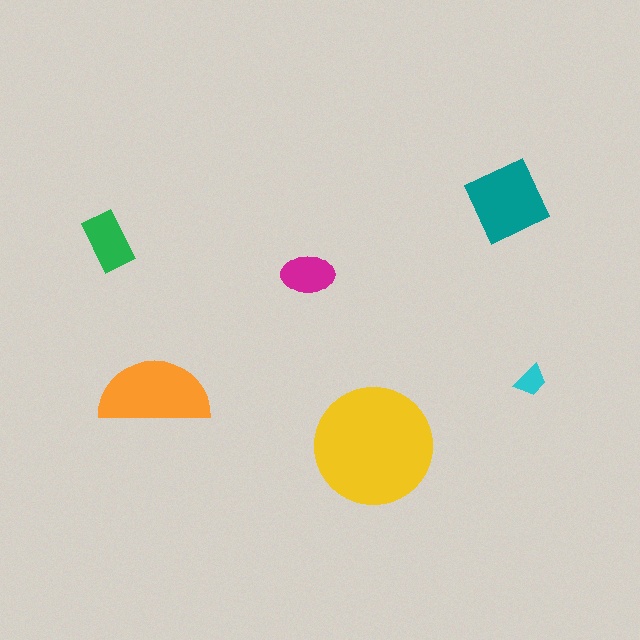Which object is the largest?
The yellow circle.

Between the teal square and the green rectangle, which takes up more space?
The teal square.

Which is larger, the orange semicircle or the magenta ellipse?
The orange semicircle.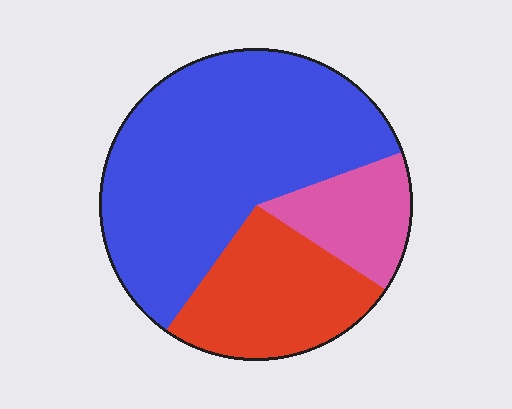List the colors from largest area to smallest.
From largest to smallest: blue, red, pink.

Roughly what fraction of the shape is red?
Red takes up between a quarter and a half of the shape.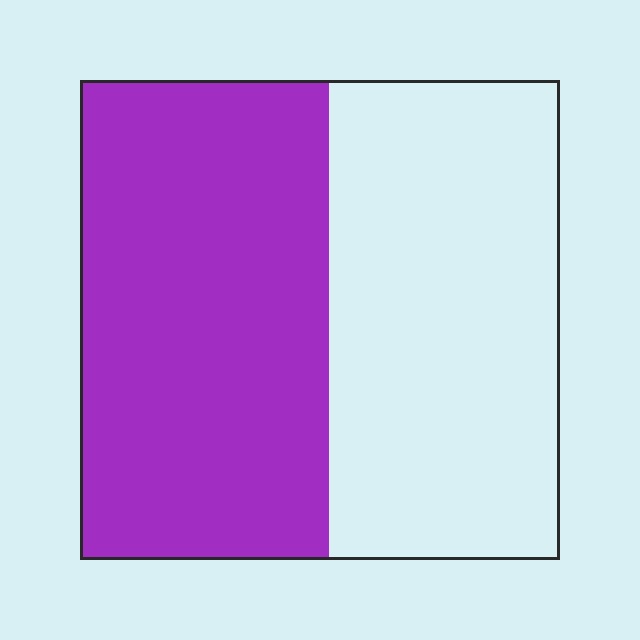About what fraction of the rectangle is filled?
About one half (1/2).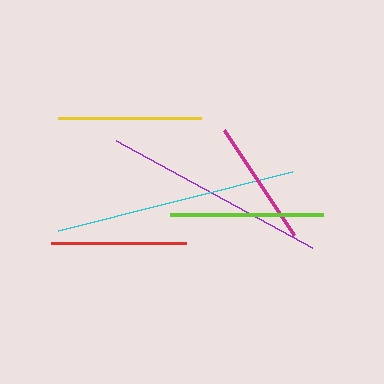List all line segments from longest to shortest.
From longest to shortest: cyan, purple, lime, yellow, red, magenta.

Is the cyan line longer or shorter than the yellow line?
The cyan line is longer than the yellow line.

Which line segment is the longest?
The cyan line is the longest at approximately 242 pixels.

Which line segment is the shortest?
The magenta line is the shortest at approximately 125 pixels.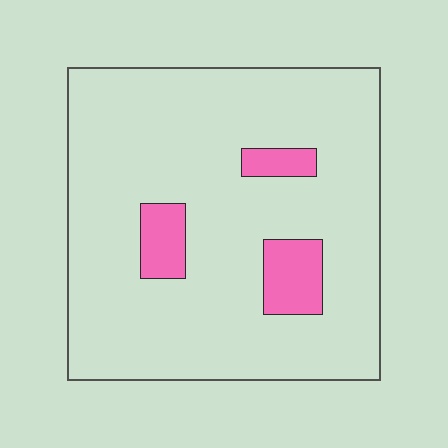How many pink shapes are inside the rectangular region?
3.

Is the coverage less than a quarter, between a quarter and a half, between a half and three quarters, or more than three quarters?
Less than a quarter.